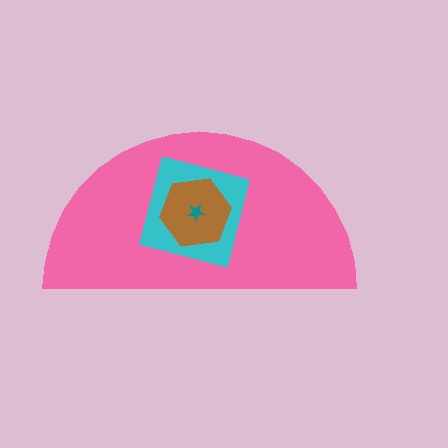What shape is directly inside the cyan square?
The brown hexagon.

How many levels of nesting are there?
4.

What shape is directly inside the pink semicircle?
The cyan square.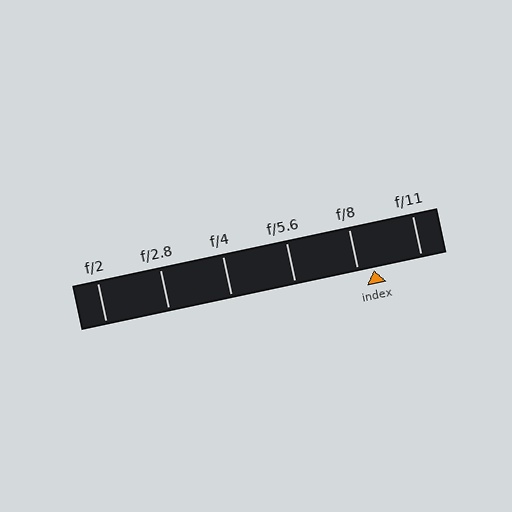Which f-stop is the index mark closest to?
The index mark is closest to f/8.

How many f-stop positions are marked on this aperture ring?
There are 6 f-stop positions marked.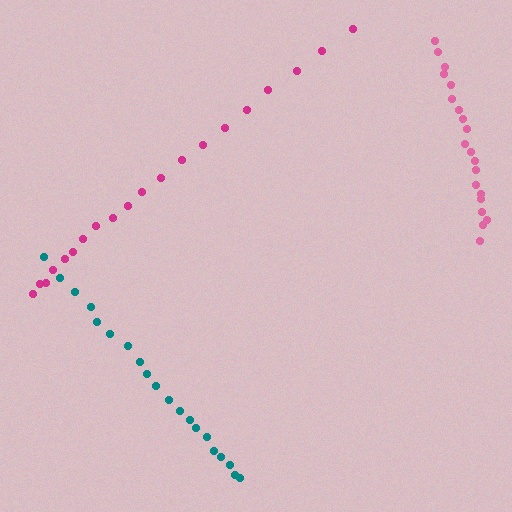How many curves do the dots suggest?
There are 3 distinct paths.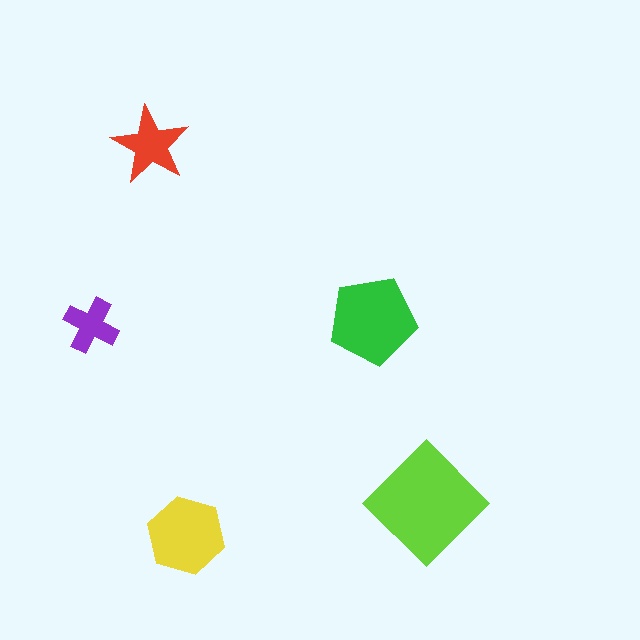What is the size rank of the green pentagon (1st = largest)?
2nd.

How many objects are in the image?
There are 5 objects in the image.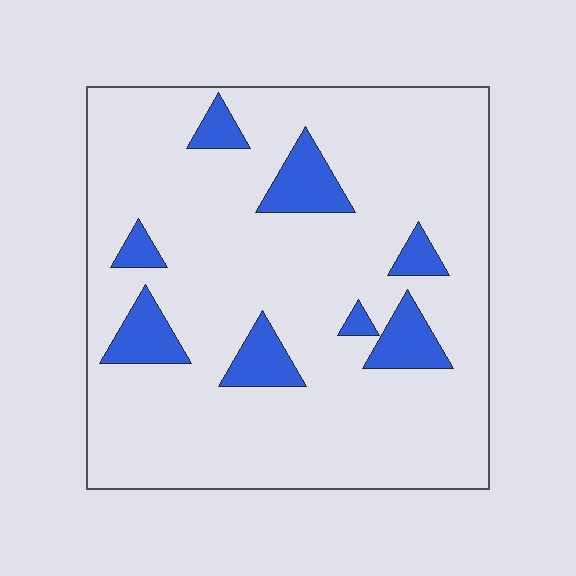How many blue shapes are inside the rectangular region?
8.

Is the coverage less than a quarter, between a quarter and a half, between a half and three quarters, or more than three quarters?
Less than a quarter.